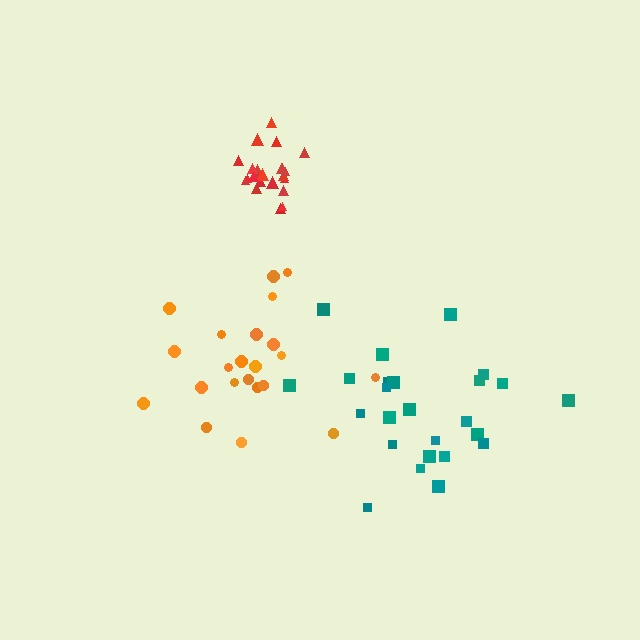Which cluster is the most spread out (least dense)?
Orange.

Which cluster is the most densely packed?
Red.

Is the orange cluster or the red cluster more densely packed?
Red.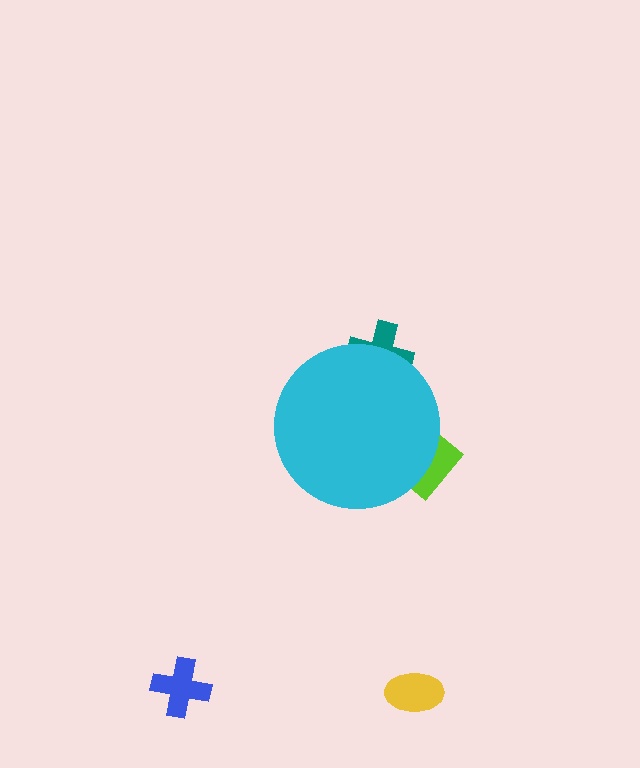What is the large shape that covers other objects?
A cyan circle.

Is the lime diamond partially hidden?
Yes, the lime diamond is partially hidden behind the cyan circle.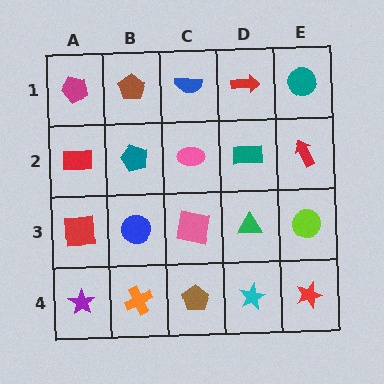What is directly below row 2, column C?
A pink square.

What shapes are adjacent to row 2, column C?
A blue semicircle (row 1, column C), a pink square (row 3, column C), a teal pentagon (row 2, column B), a teal rectangle (row 2, column D).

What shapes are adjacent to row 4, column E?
A lime circle (row 3, column E), a cyan star (row 4, column D).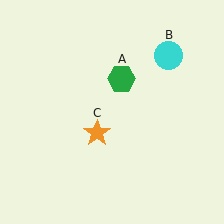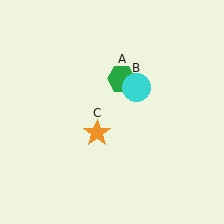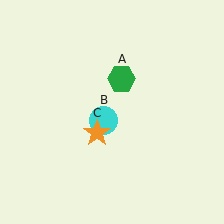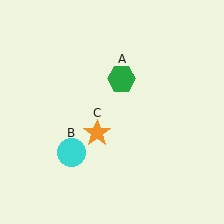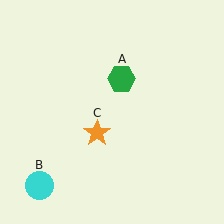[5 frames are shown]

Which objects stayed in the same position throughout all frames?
Green hexagon (object A) and orange star (object C) remained stationary.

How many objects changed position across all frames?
1 object changed position: cyan circle (object B).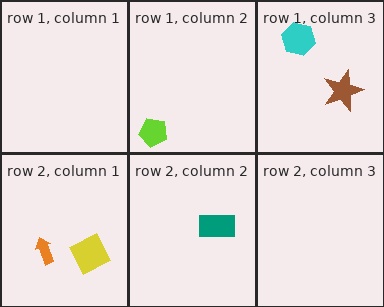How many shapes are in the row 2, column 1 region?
2.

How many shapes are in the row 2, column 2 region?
1.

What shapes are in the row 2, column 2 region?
The teal rectangle.